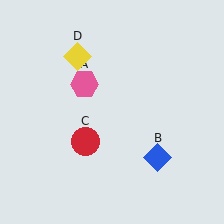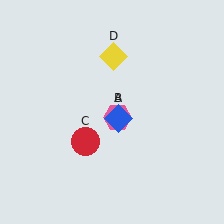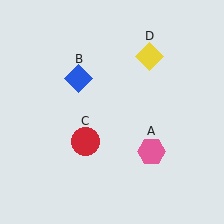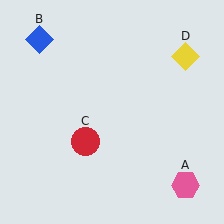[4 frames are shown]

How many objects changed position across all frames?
3 objects changed position: pink hexagon (object A), blue diamond (object B), yellow diamond (object D).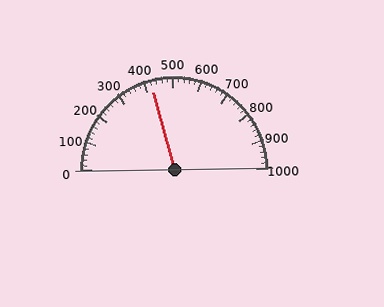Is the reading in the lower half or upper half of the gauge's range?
The reading is in the lower half of the range (0 to 1000).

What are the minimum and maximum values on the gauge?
The gauge ranges from 0 to 1000.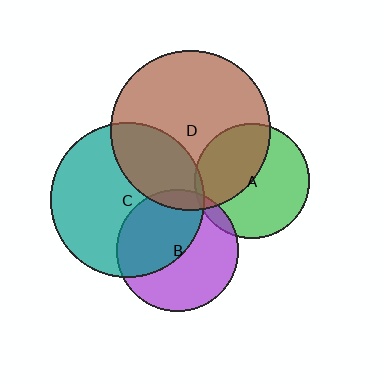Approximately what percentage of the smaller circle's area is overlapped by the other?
Approximately 5%.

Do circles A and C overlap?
Yes.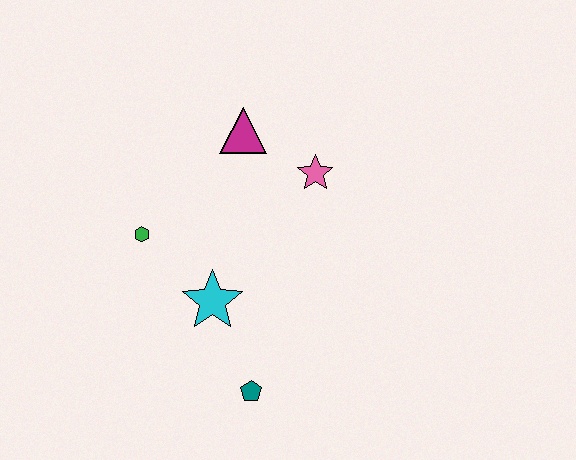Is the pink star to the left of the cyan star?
No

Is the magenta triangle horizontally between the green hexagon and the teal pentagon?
Yes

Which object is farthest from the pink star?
The teal pentagon is farthest from the pink star.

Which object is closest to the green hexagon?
The cyan star is closest to the green hexagon.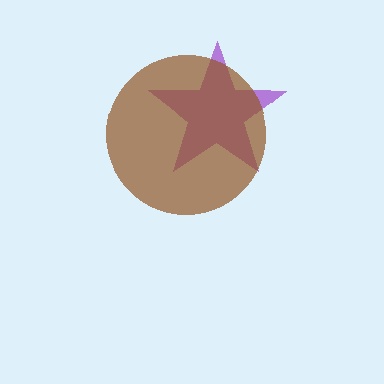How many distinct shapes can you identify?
There are 2 distinct shapes: a purple star, a brown circle.